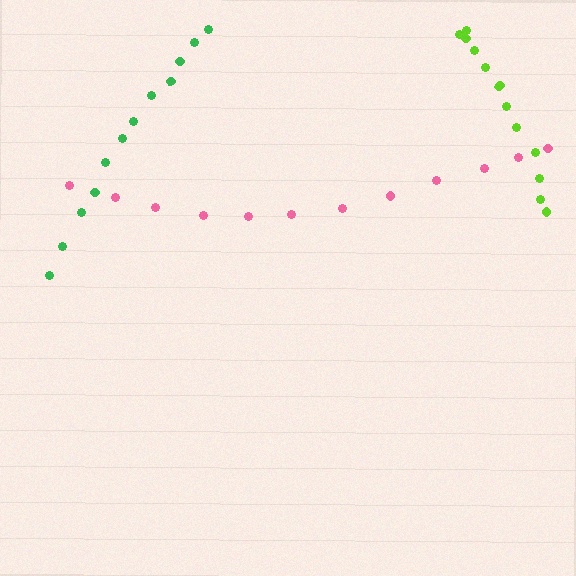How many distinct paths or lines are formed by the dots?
There are 3 distinct paths.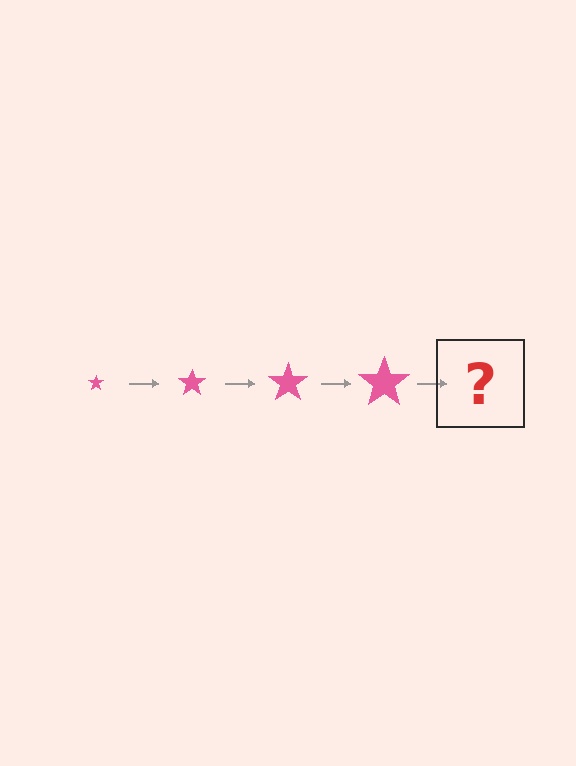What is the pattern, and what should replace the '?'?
The pattern is that the star gets progressively larger each step. The '?' should be a pink star, larger than the previous one.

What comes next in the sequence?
The next element should be a pink star, larger than the previous one.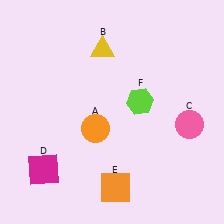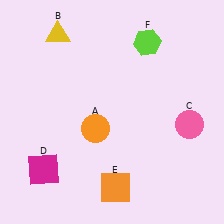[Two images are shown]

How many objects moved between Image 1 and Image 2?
2 objects moved between the two images.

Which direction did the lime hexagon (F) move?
The lime hexagon (F) moved up.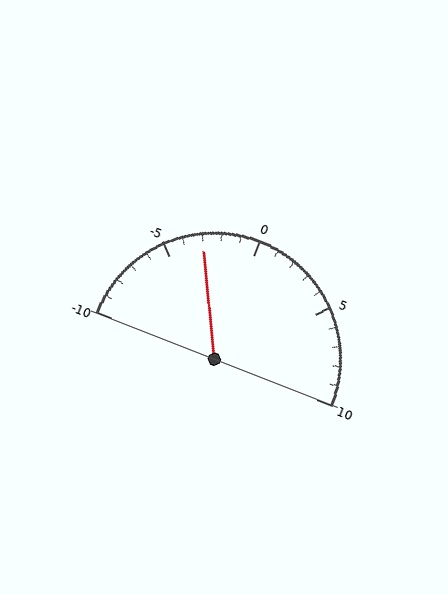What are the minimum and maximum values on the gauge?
The gauge ranges from -10 to 10.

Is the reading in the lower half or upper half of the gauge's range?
The reading is in the lower half of the range (-10 to 10).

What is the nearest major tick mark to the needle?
The nearest major tick mark is -5.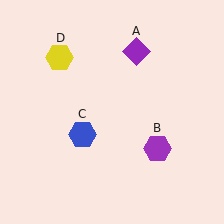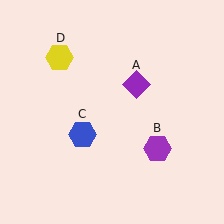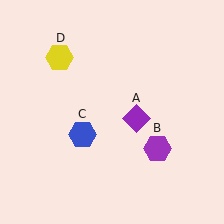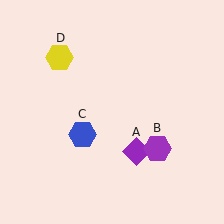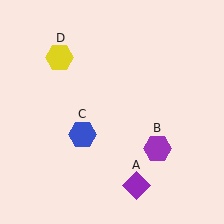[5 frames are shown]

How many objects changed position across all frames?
1 object changed position: purple diamond (object A).